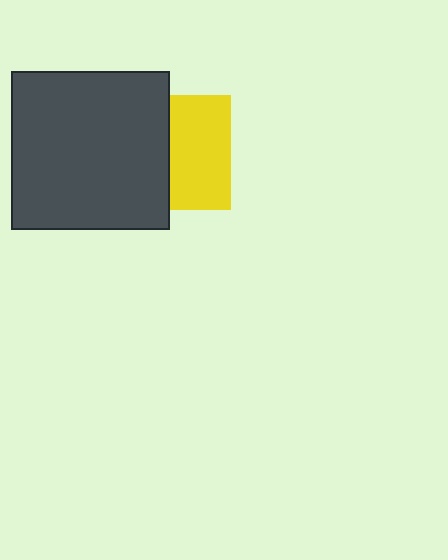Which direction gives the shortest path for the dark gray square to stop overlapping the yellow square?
Moving left gives the shortest separation.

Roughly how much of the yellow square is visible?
About half of it is visible (roughly 53%).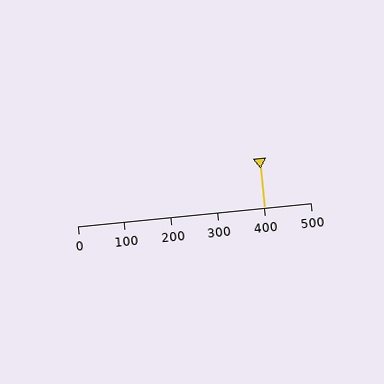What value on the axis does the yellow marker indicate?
The marker indicates approximately 400.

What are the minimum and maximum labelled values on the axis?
The axis runs from 0 to 500.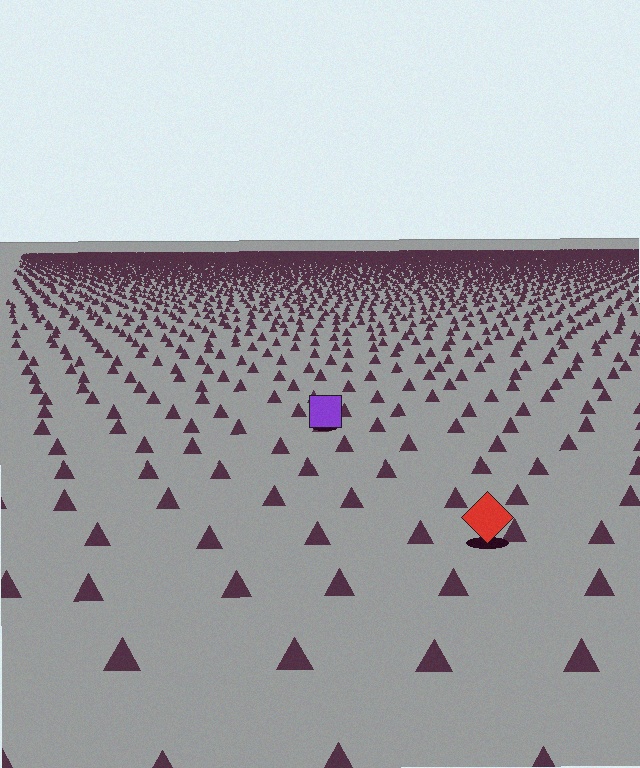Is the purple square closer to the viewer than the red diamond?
No. The red diamond is closer — you can tell from the texture gradient: the ground texture is coarser near it.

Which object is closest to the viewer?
The red diamond is closest. The texture marks near it are larger and more spread out.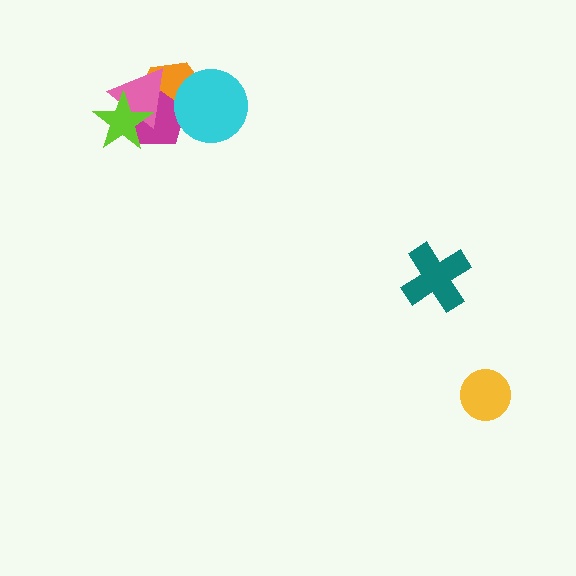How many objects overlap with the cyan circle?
2 objects overlap with the cyan circle.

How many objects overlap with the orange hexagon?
4 objects overlap with the orange hexagon.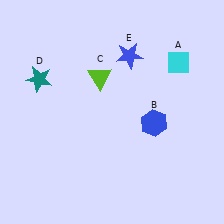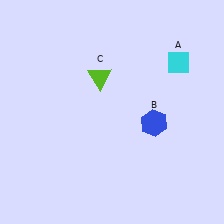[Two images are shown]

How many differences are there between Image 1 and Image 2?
There are 2 differences between the two images.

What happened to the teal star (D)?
The teal star (D) was removed in Image 2. It was in the top-left area of Image 1.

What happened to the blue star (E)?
The blue star (E) was removed in Image 2. It was in the top-right area of Image 1.